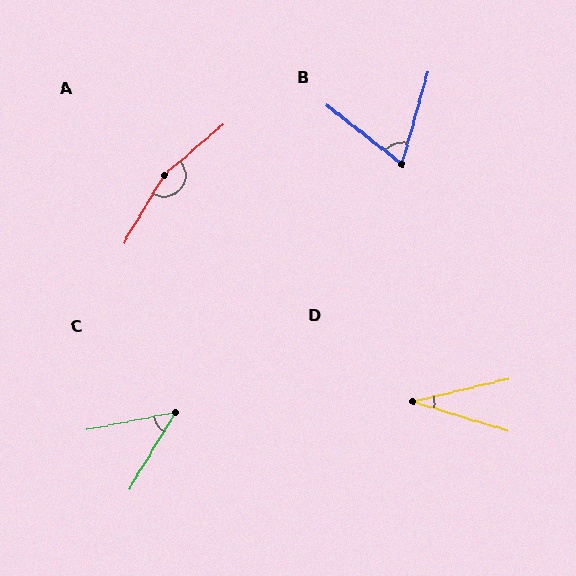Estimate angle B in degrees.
Approximately 68 degrees.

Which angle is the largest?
A, at approximately 161 degrees.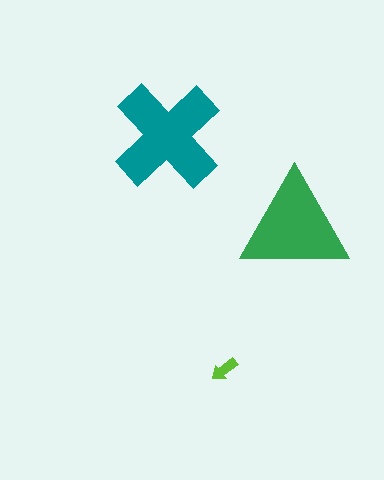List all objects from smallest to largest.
The lime arrow, the green triangle, the teal cross.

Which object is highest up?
The teal cross is topmost.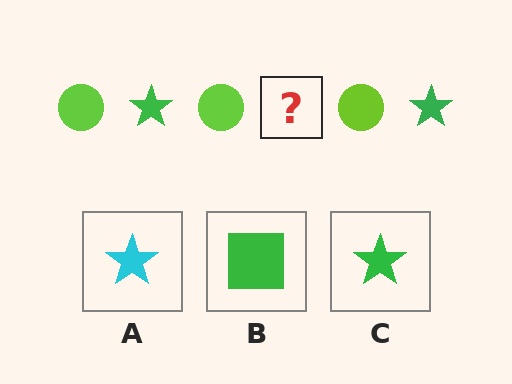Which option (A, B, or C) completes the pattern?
C.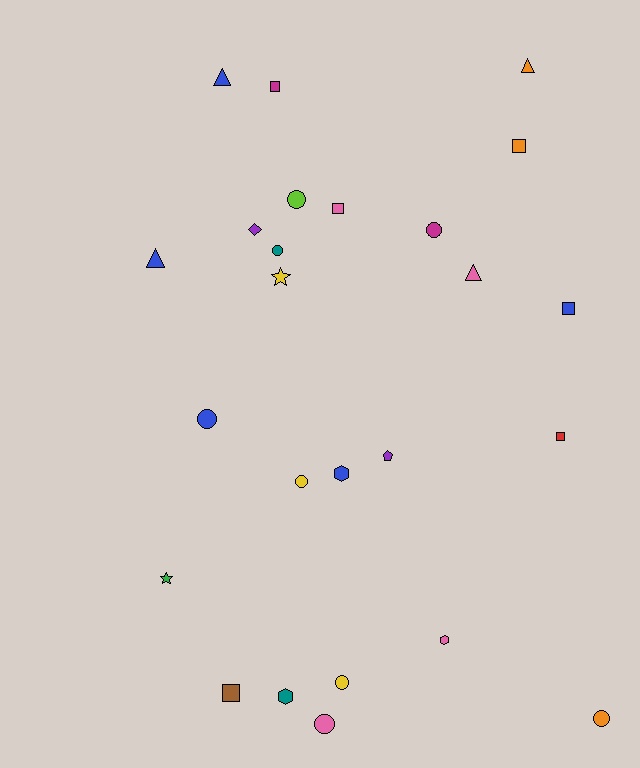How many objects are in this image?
There are 25 objects.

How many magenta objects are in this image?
There are 2 magenta objects.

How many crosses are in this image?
There are no crosses.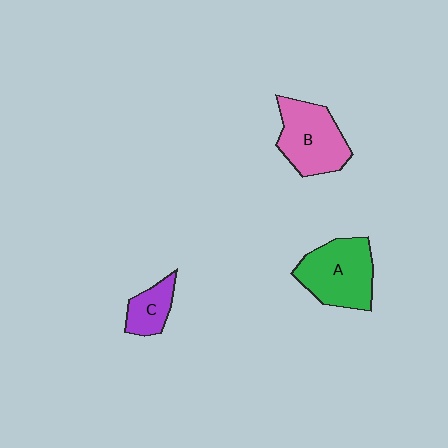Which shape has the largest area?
Shape A (green).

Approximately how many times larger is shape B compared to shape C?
Approximately 2.1 times.